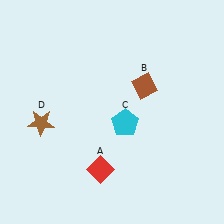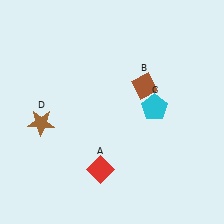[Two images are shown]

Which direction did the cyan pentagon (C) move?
The cyan pentagon (C) moved right.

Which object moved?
The cyan pentagon (C) moved right.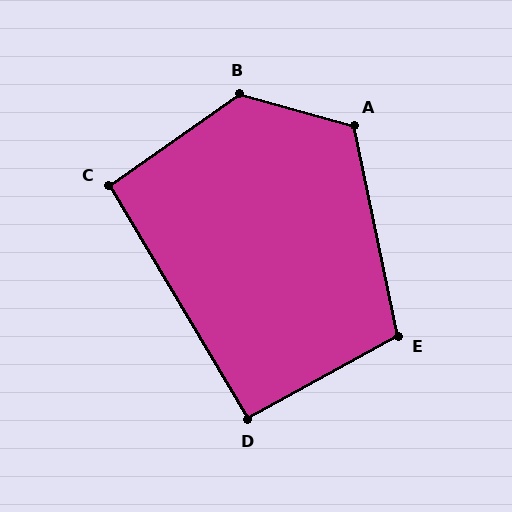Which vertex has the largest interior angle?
B, at approximately 129 degrees.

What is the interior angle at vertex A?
Approximately 117 degrees (obtuse).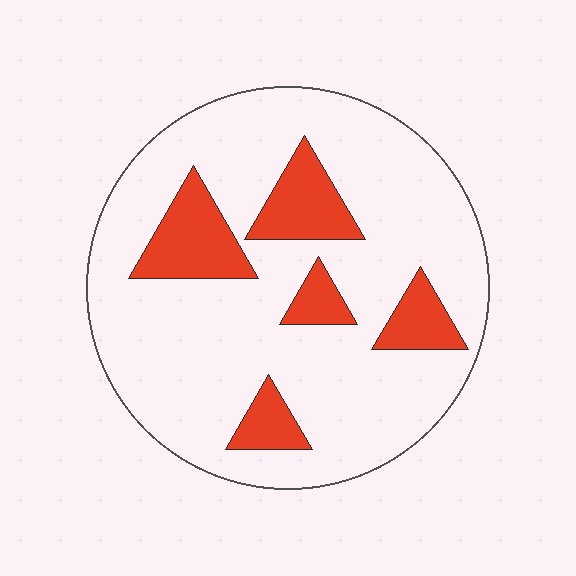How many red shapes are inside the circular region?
5.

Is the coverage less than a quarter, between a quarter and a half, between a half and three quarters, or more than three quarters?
Less than a quarter.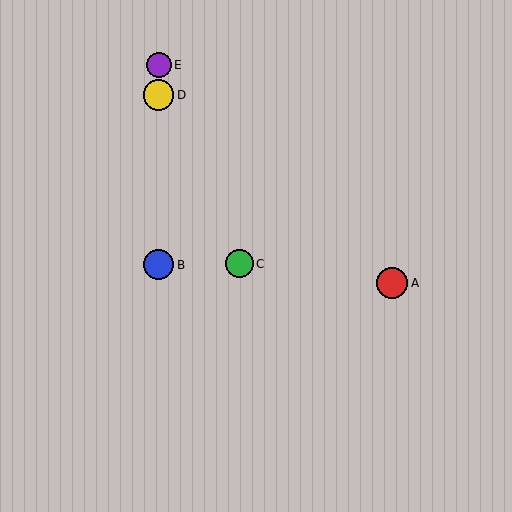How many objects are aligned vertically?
3 objects (B, D, E) are aligned vertically.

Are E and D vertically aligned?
Yes, both are at x≈159.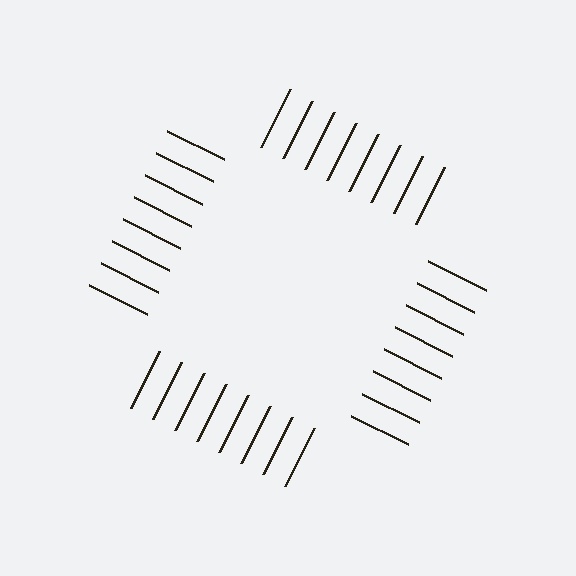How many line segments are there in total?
32 — 8 along each of the 4 edges.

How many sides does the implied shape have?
4 sides — the line-ends trace a square.